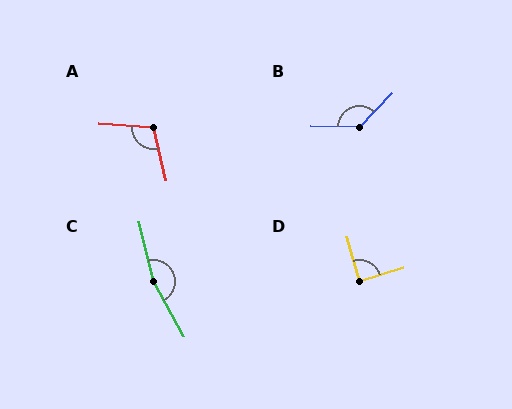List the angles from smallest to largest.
D (88°), A (108°), B (134°), C (164°).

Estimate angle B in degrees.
Approximately 134 degrees.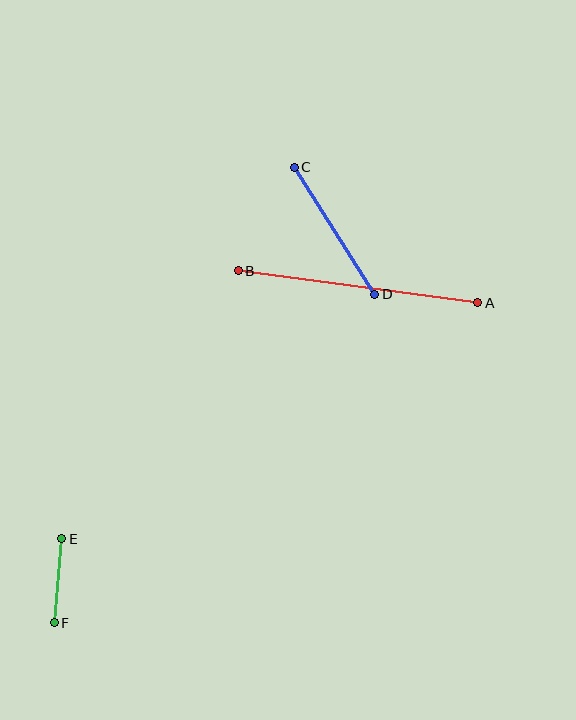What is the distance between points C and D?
The distance is approximately 151 pixels.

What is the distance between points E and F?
The distance is approximately 84 pixels.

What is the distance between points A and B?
The distance is approximately 241 pixels.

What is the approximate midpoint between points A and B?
The midpoint is at approximately (358, 287) pixels.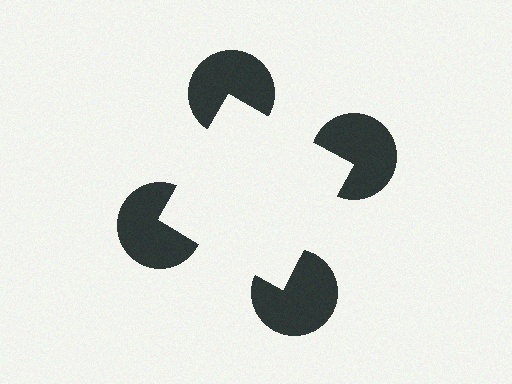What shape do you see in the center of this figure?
An illusory square — its edges are inferred from the aligned wedge cuts in the pac-man discs, not physically drawn.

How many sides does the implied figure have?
4 sides.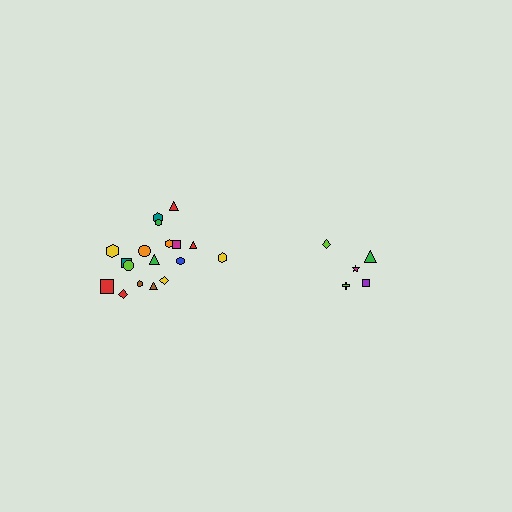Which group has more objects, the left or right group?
The left group.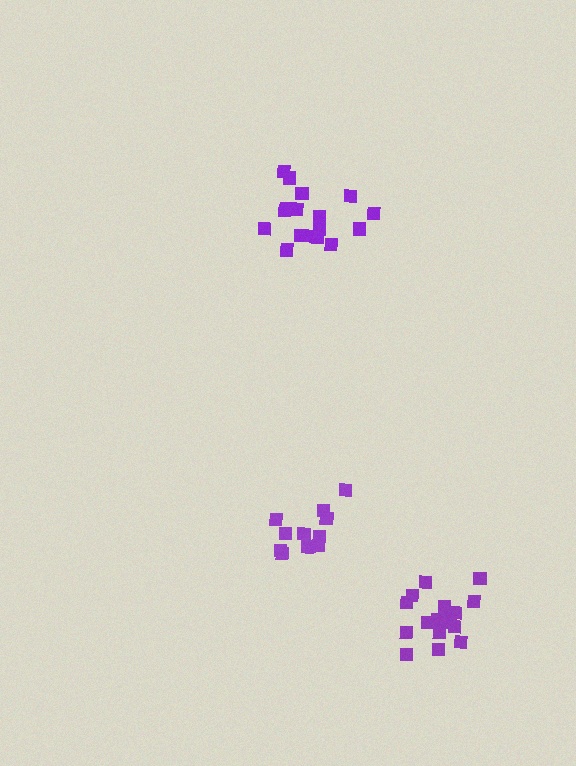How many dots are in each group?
Group 1: 12 dots, Group 2: 18 dots, Group 3: 18 dots (48 total).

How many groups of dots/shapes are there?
There are 3 groups.